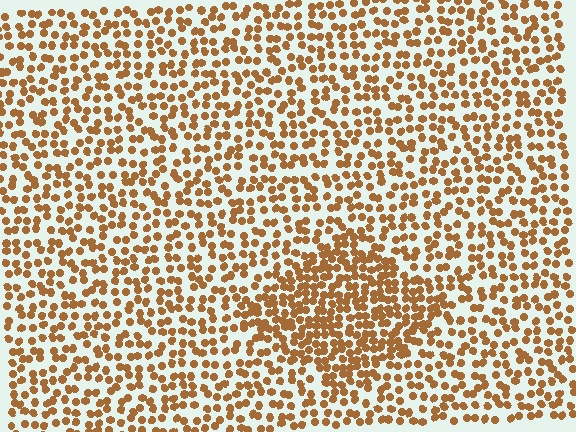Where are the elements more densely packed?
The elements are more densely packed inside the diamond boundary.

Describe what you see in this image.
The image contains small brown elements arranged at two different densities. A diamond-shaped region is visible where the elements are more densely packed than the surrounding area.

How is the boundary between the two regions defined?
The boundary is defined by a change in element density (approximately 1.8x ratio). All elements are the same color, size, and shape.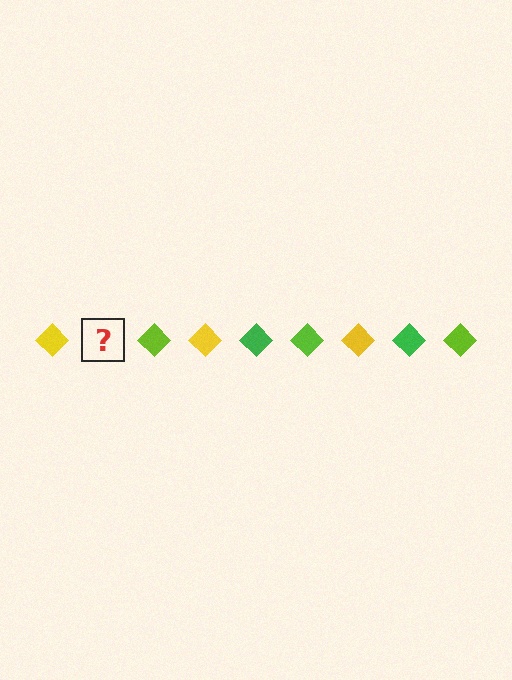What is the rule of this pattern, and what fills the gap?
The rule is that the pattern cycles through yellow, green, lime diamonds. The gap should be filled with a green diamond.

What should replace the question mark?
The question mark should be replaced with a green diamond.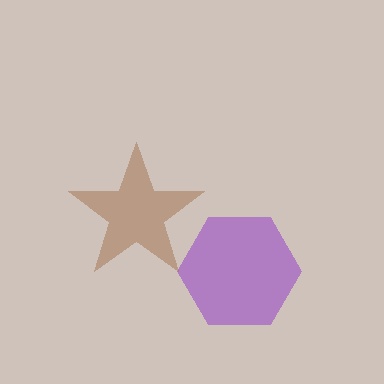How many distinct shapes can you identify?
There are 2 distinct shapes: a purple hexagon, a brown star.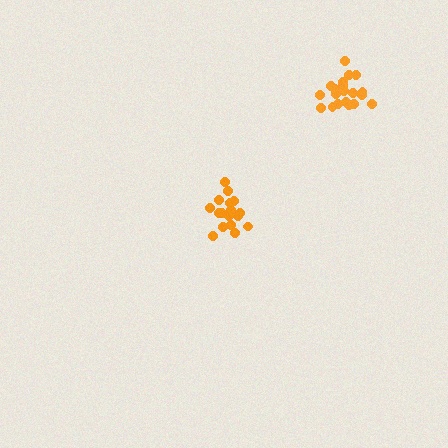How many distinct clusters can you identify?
There are 2 distinct clusters.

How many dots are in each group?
Group 1: 20 dots, Group 2: 17 dots (37 total).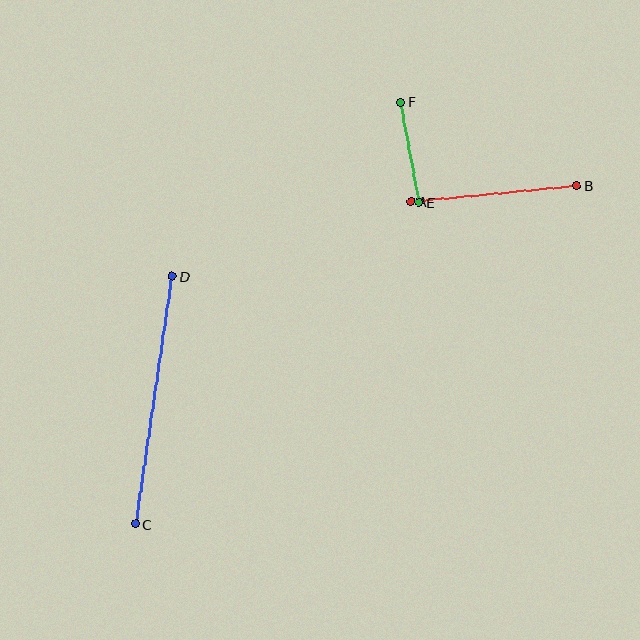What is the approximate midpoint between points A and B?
The midpoint is at approximately (494, 194) pixels.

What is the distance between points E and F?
The distance is approximately 102 pixels.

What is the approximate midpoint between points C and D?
The midpoint is at approximately (154, 400) pixels.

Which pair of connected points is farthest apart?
Points C and D are farthest apart.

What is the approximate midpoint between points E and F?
The midpoint is at approximately (410, 152) pixels.